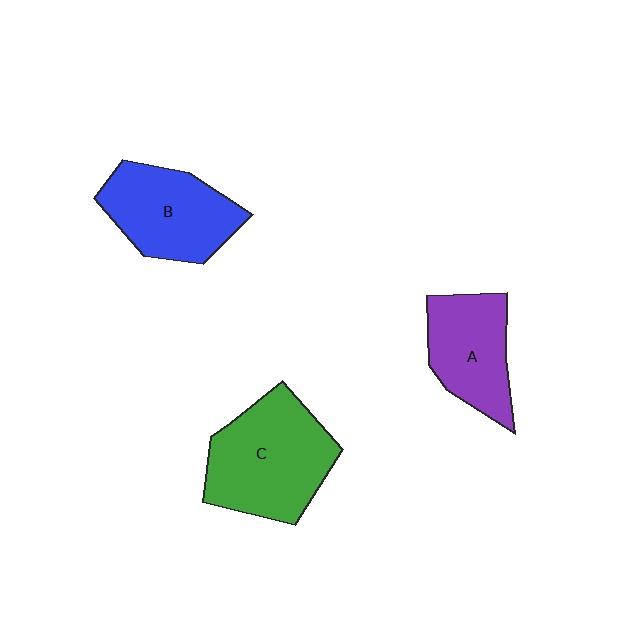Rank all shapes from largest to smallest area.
From largest to smallest: C (green), B (blue), A (purple).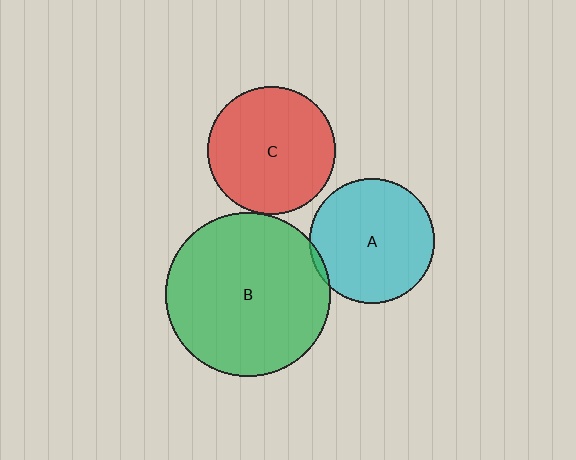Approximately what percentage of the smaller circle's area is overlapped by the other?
Approximately 5%.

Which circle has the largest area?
Circle B (green).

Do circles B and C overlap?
Yes.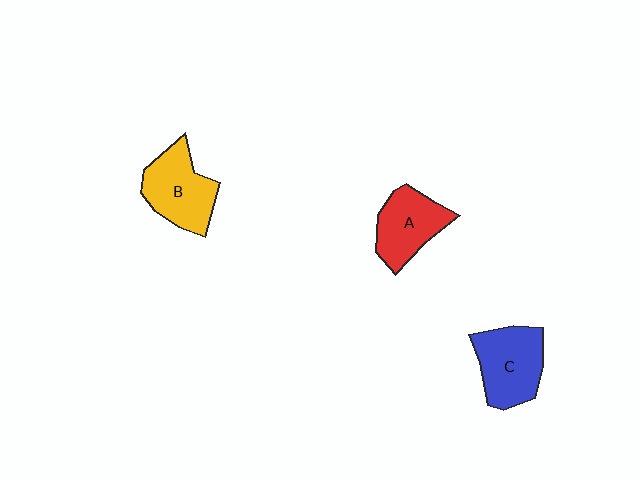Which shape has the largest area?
Shape C (blue).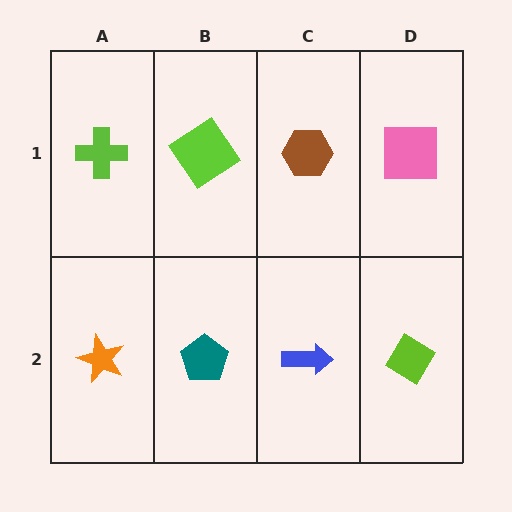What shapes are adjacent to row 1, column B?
A teal pentagon (row 2, column B), a lime cross (row 1, column A), a brown hexagon (row 1, column C).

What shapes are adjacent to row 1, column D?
A lime diamond (row 2, column D), a brown hexagon (row 1, column C).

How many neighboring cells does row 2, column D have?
2.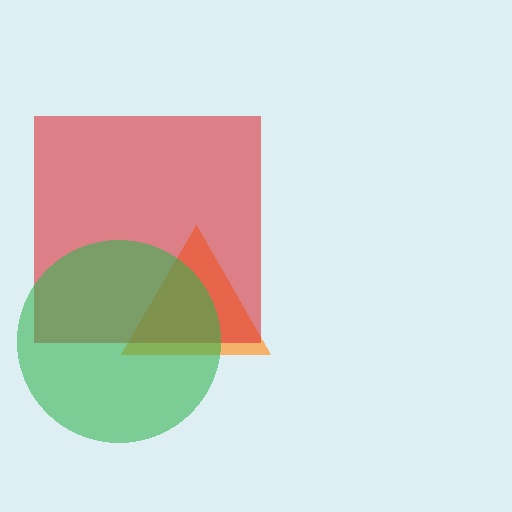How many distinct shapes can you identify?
There are 3 distinct shapes: an orange triangle, a red square, a green circle.